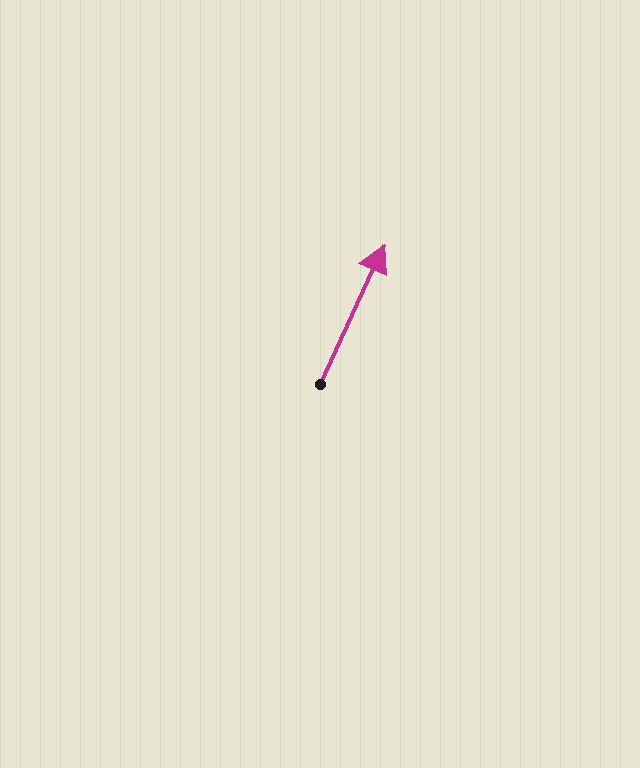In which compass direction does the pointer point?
Northeast.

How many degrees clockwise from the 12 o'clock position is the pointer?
Approximately 25 degrees.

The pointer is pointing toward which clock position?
Roughly 1 o'clock.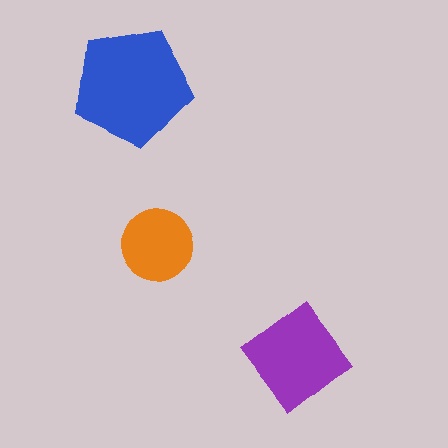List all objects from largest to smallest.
The blue pentagon, the purple diamond, the orange circle.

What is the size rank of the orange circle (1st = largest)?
3rd.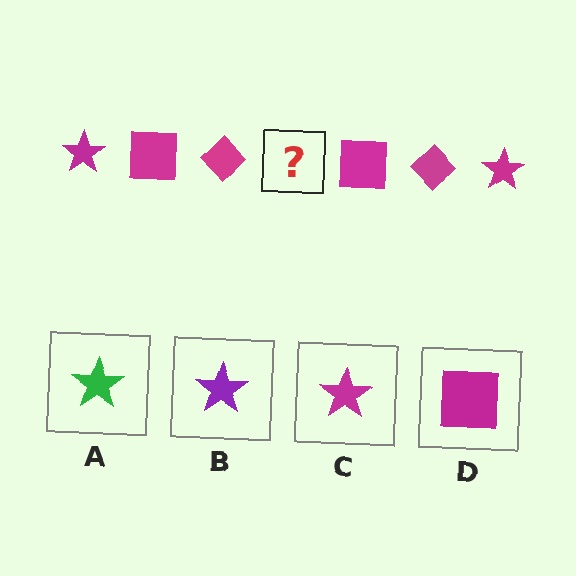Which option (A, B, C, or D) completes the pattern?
C.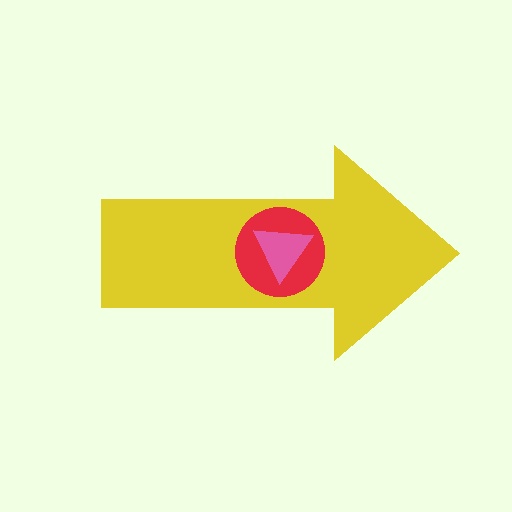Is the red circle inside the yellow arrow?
Yes.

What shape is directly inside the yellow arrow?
The red circle.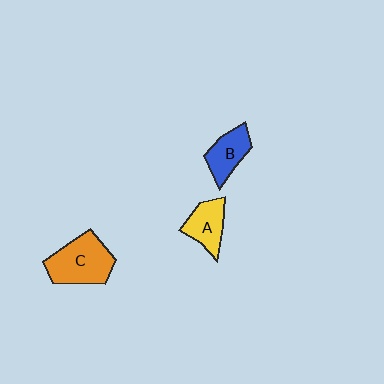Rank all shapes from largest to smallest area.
From largest to smallest: C (orange), A (yellow), B (blue).